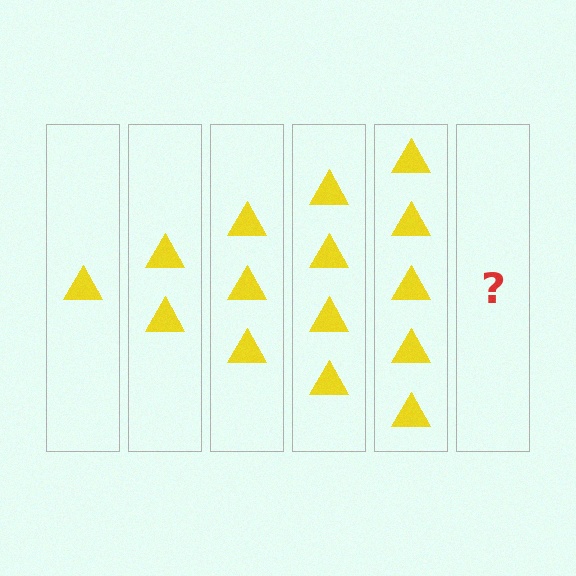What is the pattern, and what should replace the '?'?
The pattern is that each step adds one more triangle. The '?' should be 6 triangles.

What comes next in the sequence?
The next element should be 6 triangles.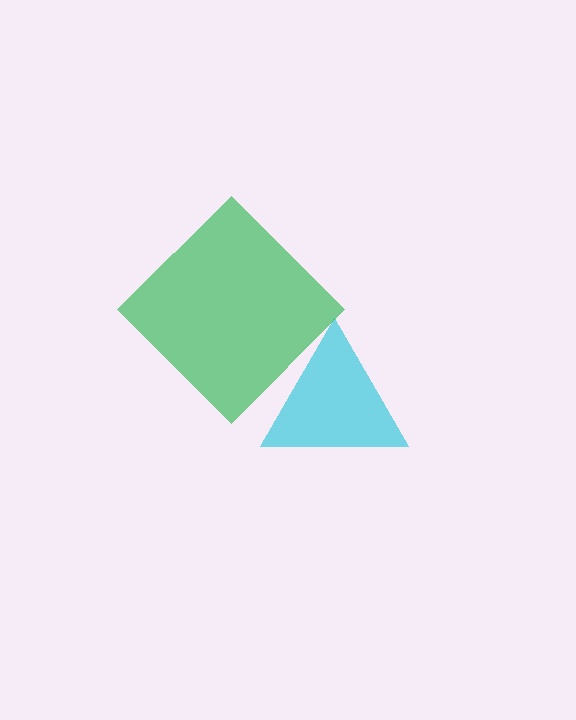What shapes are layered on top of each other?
The layered shapes are: a cyan triangle, a green diamond.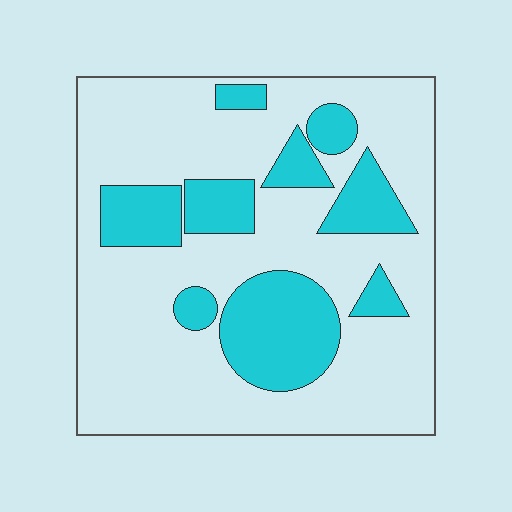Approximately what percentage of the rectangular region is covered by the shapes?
Approximately 25%.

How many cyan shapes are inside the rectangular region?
9.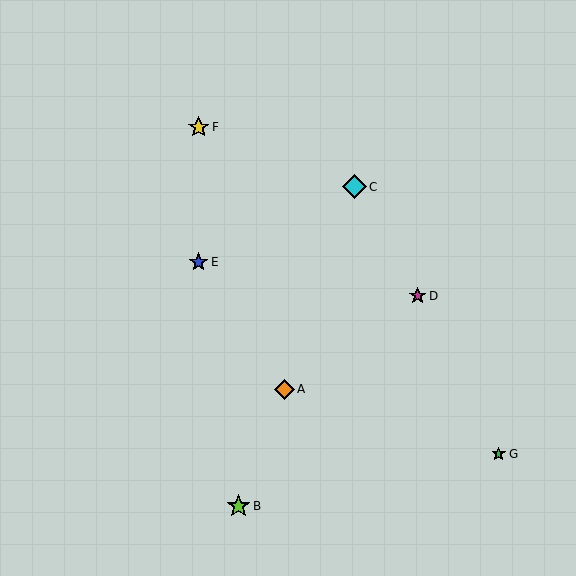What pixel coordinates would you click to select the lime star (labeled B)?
Click at (238, 506) to select the lime star B.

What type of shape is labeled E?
Shape E is a blue star.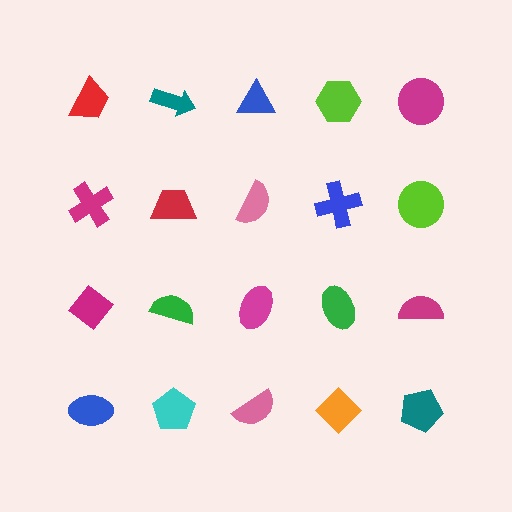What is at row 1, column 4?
A lime hexagon.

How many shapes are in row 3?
5 shapes.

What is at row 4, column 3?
A pink semicircle.